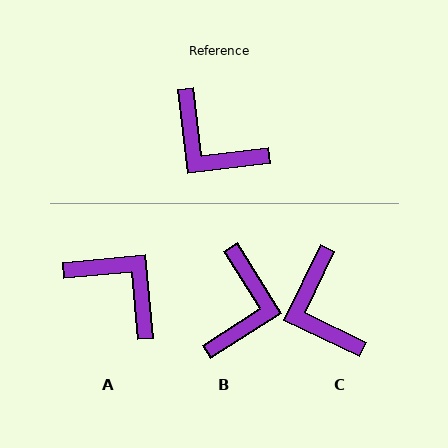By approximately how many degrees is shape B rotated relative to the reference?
Approximately 115 degrees counter-clockwise.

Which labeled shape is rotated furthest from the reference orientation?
A, about 178 degrees away.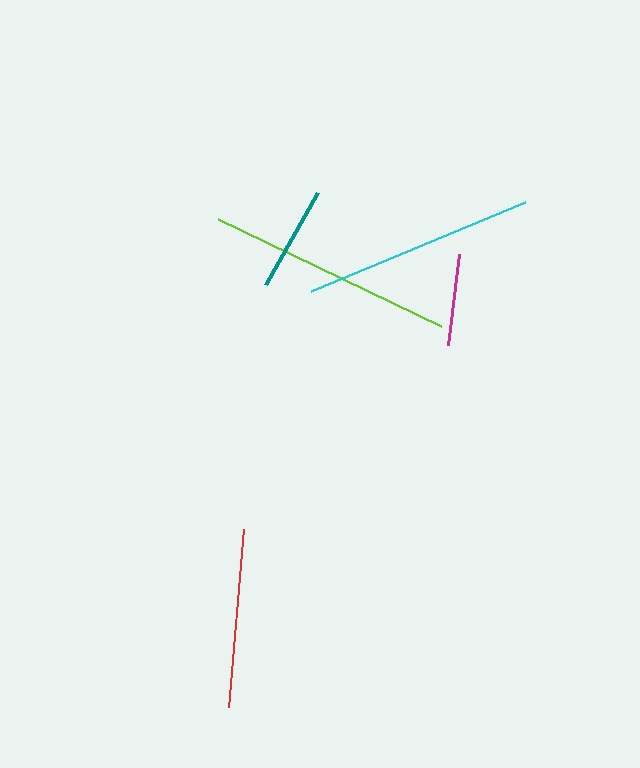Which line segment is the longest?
The lime line is the longest at approximately 247 pixels.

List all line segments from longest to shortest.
From longest to shortest: lime, cyan, red, teal, magenta.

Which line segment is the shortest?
The magenta line is the shortest at approximately 91 pixels.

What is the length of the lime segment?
The lime segment is approximately 247 pixels long.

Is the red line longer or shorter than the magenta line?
The red line is longer than the magenta line.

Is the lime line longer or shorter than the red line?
The lime line is longer than the red line.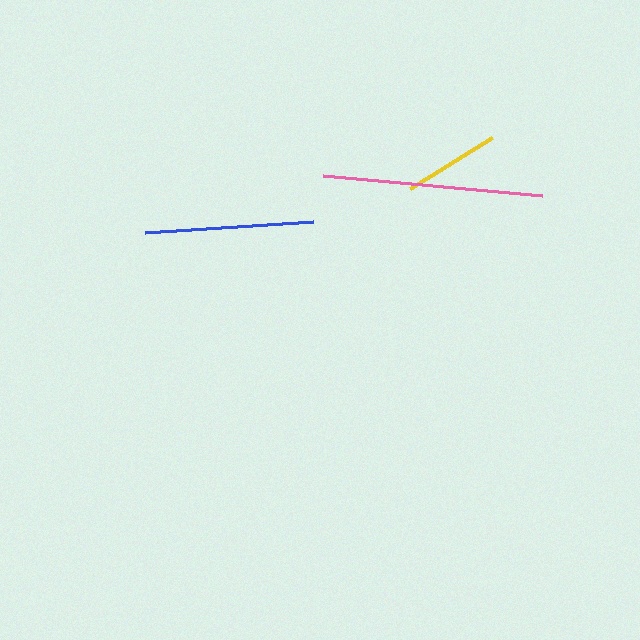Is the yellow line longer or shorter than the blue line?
The blue line is longer than the yellow line.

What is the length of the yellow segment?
The yellow segment is approximately 97 pixels long.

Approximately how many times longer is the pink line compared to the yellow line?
The pink line is approximately 2.3 times the length of the yellow line.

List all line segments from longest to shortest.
From longest to shortest: pink, blue, yellow.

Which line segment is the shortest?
The yellow line is the shortest at approximately 97 pixels.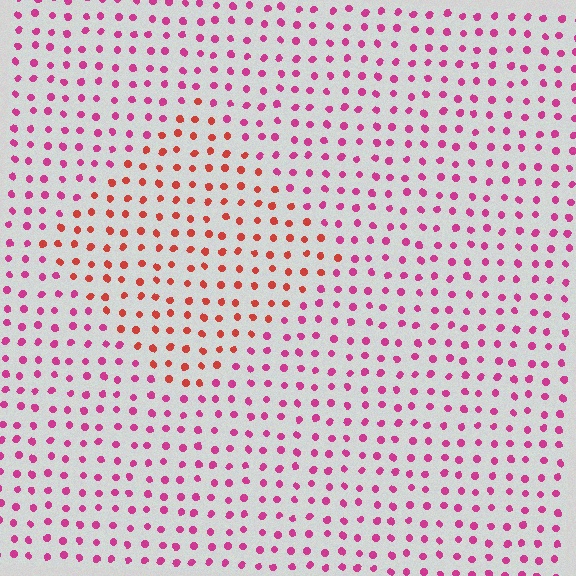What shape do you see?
I see a diamond.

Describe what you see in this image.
The image is filled with small magenta elements in a uniform arrangement. A diamond-shaped region is visible where the elements are tinted to a slightly different hue, forming a subtle color boundary.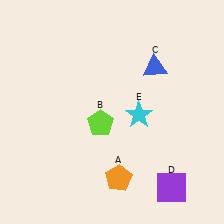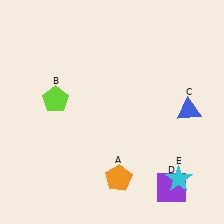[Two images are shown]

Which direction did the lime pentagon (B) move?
The lime pentagon (B) moved left.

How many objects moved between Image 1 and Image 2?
3 objects moved between the two images.